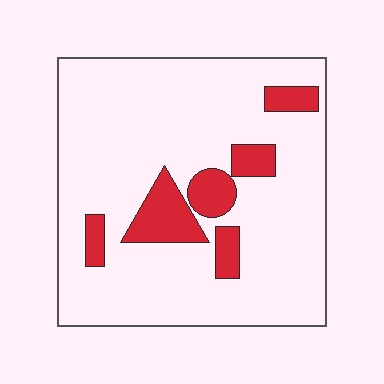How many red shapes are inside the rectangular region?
6.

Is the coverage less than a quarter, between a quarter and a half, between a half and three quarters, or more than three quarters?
Less than a quarter.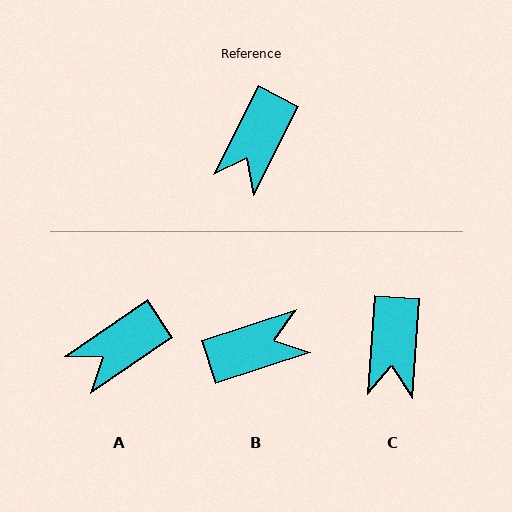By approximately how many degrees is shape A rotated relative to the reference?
Approximately 29 degrees clockwise.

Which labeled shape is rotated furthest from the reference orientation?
B, about 135 degrees away.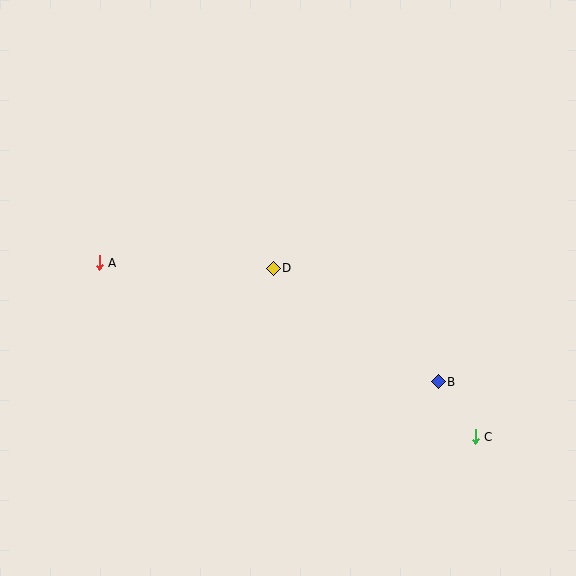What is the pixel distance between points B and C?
The distance between B and C is 67 pixels.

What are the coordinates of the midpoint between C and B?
The midpoint between C and B is at (457, 409).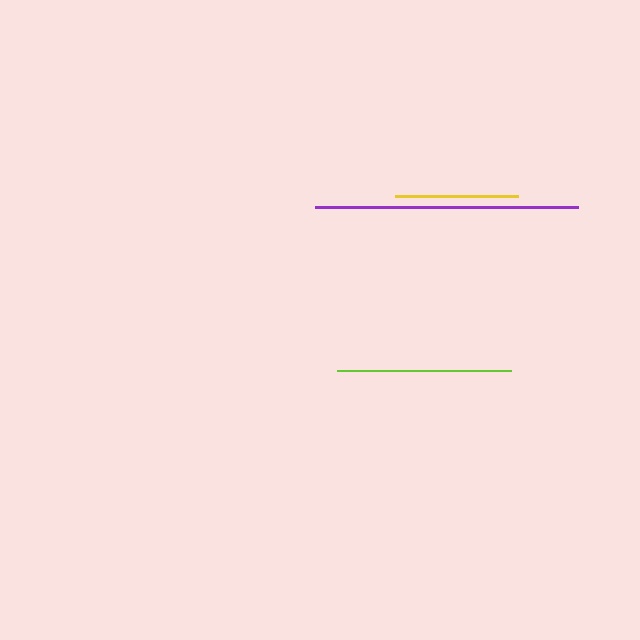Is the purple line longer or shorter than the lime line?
The purple line is longer than the lime line.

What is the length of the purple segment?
The purple segment is approximately 263 pixels long.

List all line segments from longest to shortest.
From longest to shortest: purple, lime, yellow.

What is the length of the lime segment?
The lime segment is approximately 174 pixels long.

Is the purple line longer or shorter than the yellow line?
The purple line is longer than the yellow line.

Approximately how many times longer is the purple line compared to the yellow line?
The purple line is approximately 2.1 times the length of the yellow line.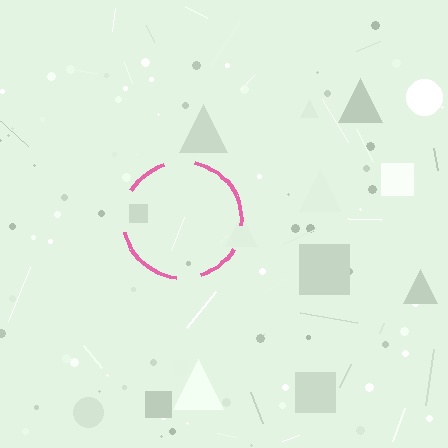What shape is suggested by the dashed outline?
The dashed outline suggests a circle.